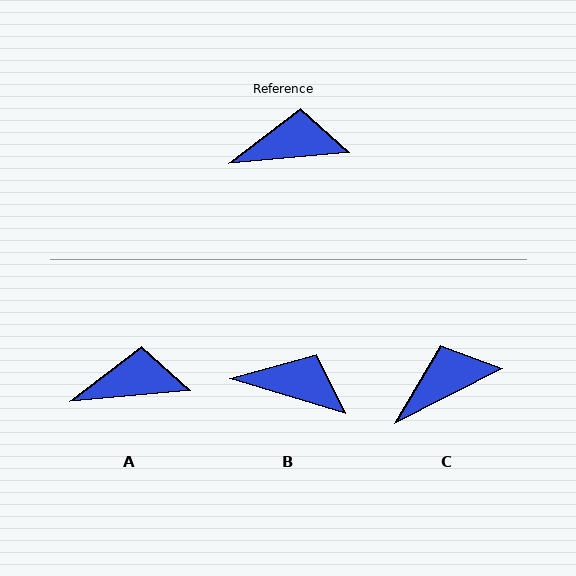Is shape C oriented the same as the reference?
No, it is off by about 22 degrees.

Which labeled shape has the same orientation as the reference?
A.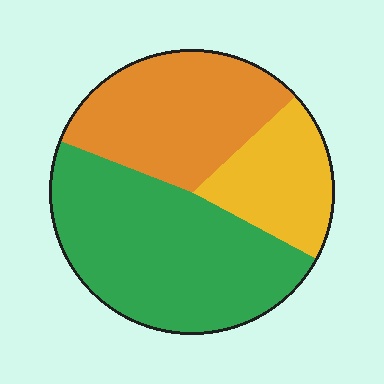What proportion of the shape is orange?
Orange takes up about one third (1/3) of the shape.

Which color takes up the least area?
Yellow, at roughly 20%.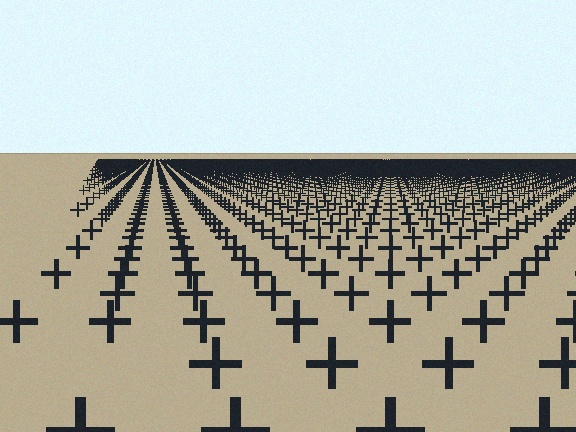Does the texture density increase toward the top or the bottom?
Density increases toward the top.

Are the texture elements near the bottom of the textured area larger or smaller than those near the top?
Larger. Near the bottom, elements are closer to the viewer and appear at a bigger on-screen size.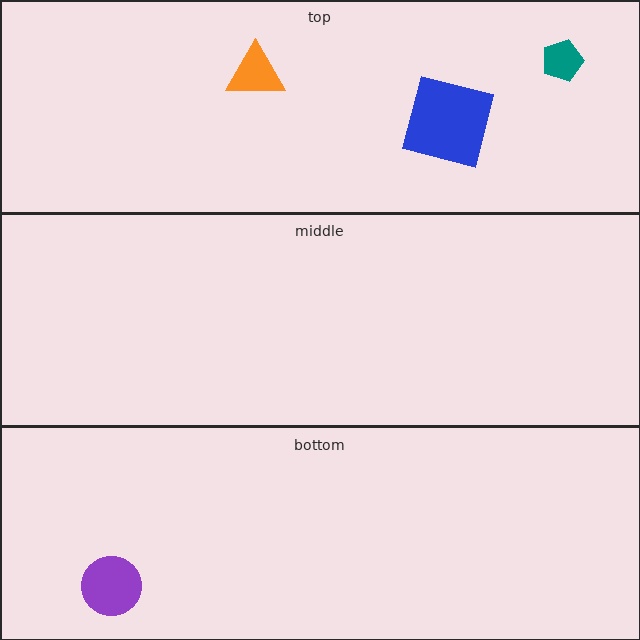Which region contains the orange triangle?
The top region.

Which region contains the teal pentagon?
The top region.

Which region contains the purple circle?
The bottom region.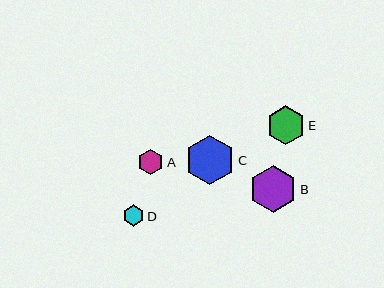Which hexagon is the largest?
Hexagon C is the largest with a size of approximately 49 pixels.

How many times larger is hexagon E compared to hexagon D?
Hexagon E is approximately 1.8 times the size of hexagon D.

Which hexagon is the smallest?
Hexagon D is the smallest with a size of approximately 21 pixels.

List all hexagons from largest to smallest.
From largest to smallest: C, B, E, A, D.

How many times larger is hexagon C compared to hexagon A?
Hexagon C is approximately 1.9 times the size of hexagon A.